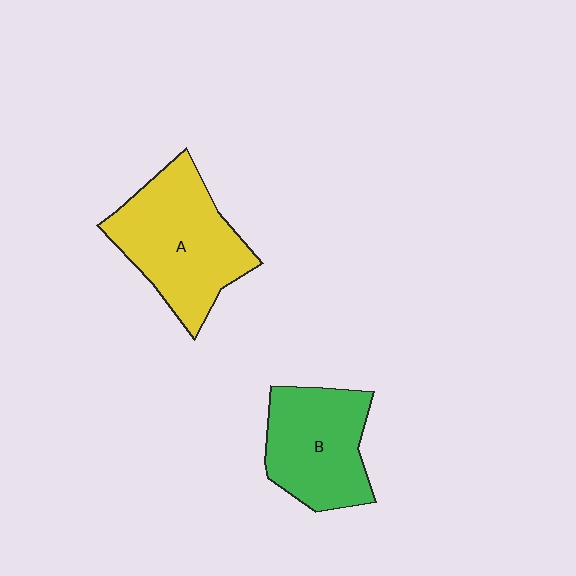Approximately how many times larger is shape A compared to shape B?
Approximately 1.3 times.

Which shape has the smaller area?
Shape B (green).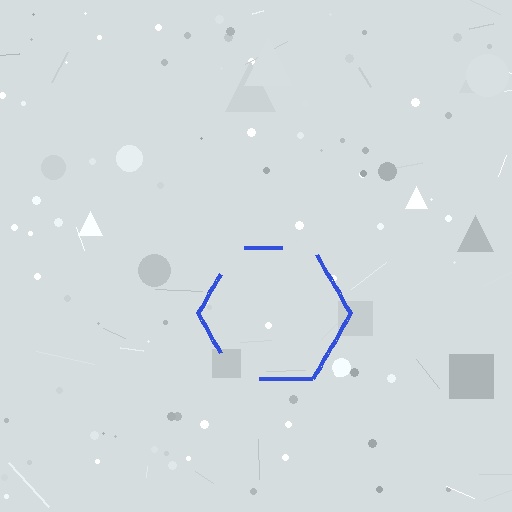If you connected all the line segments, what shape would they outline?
They would outline a hexagon.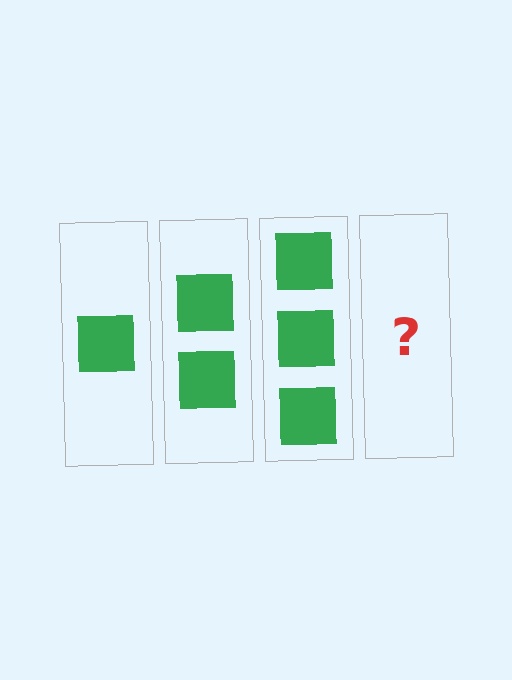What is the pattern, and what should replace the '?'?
The pattern is that each step adds one more square. The '?' should be 4 squares.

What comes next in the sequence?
The next element should be 4 squares.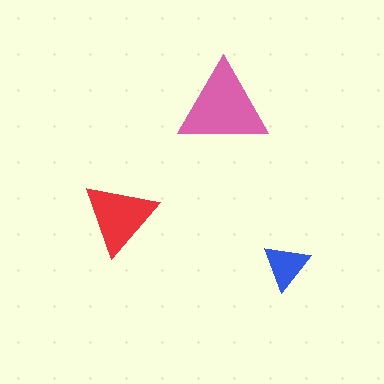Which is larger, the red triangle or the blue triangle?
The red one.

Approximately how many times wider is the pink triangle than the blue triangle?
About 2 times wider.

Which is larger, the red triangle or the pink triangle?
The pink one.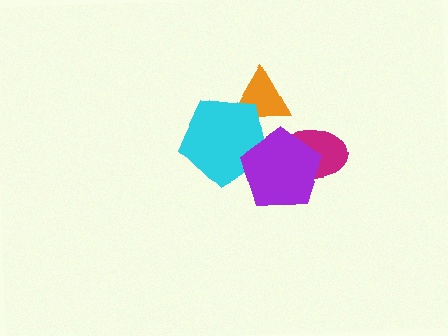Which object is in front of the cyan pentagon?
The purple pentagon is in front of the cyan pentagon.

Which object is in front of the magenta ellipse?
The purple pentagon is in front of the magenta ellipse.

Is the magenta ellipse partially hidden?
Yes, it is partially covered by another shape.